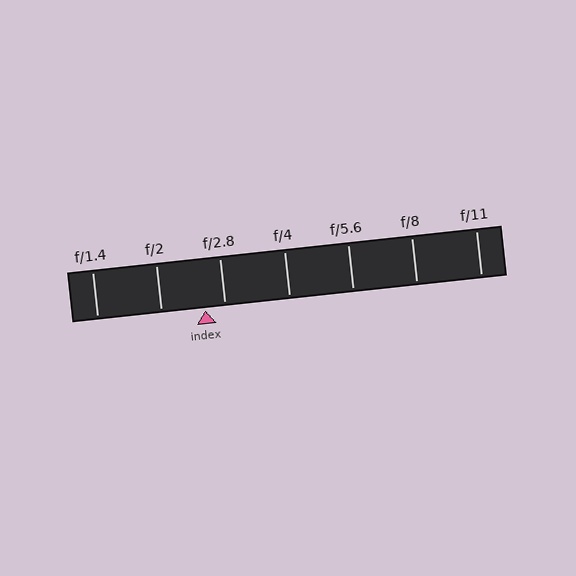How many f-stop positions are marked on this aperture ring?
There are 7 f-stop positions marked.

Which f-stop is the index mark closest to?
The index mark is closest to f/2.8.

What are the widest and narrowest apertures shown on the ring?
The widest aperture shown is f/1.4 and the narrowest is f/11.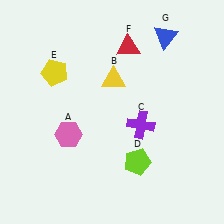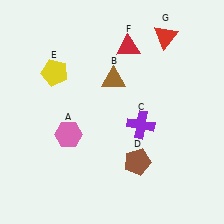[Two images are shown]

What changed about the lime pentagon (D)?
In Image 1, D is lime. In Image 2, it changed to brown.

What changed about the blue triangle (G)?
In Image 1, G is blue. In Image 2, it changed to red.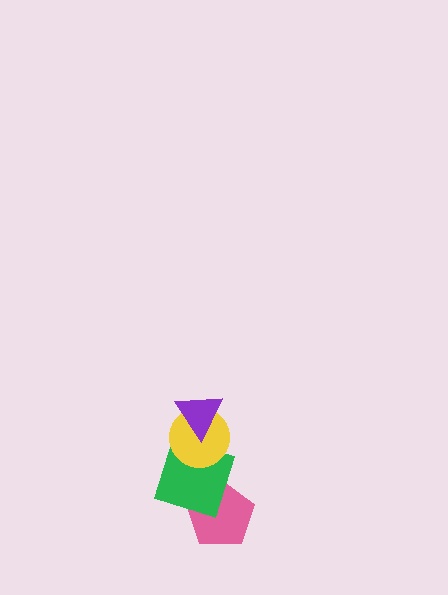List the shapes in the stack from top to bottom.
From top to bottom: the purple triangle, the yellow circle, the green square, the pink pentagon.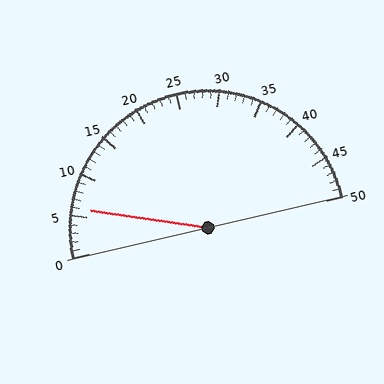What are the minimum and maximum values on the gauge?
The gauge ranges from 0 to 50.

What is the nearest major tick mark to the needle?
The nearest major tick mark is 5.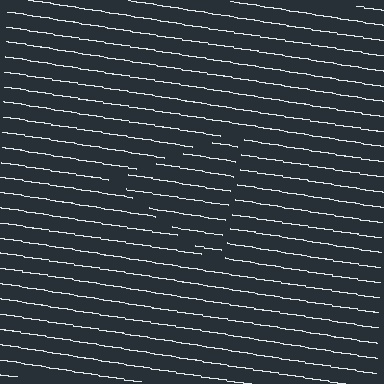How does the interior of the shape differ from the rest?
The interior of the shape contains the same grating, shifted by half a period — the contour is defined by the phase discontinuity where line-ends from the inner and outer gratings abut.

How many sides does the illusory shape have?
3 sides — the line-ends trace a triangle.